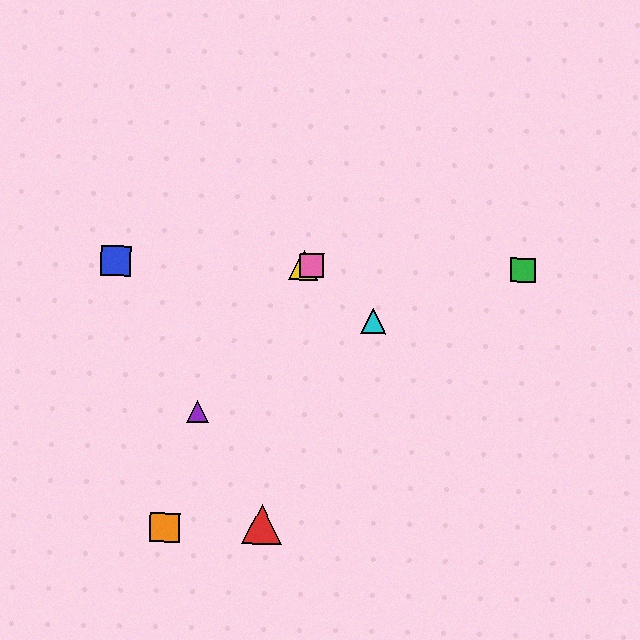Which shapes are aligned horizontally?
The blue square, the green square, the yellow triangle, the pink square are aligned horizontally.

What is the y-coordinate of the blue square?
The blue square is at y≈261.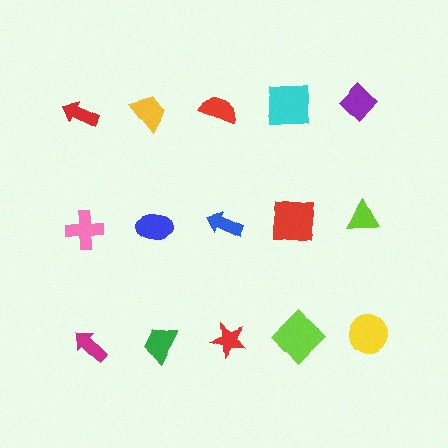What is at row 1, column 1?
A red arrow.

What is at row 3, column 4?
A lime diamond.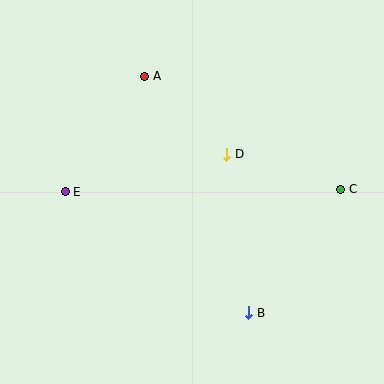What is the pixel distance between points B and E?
The distance between B and E is 220 pixels.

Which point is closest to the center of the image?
Point D at (227, 154) is closest to the center.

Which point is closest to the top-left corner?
Point A is closest to the top-left corner.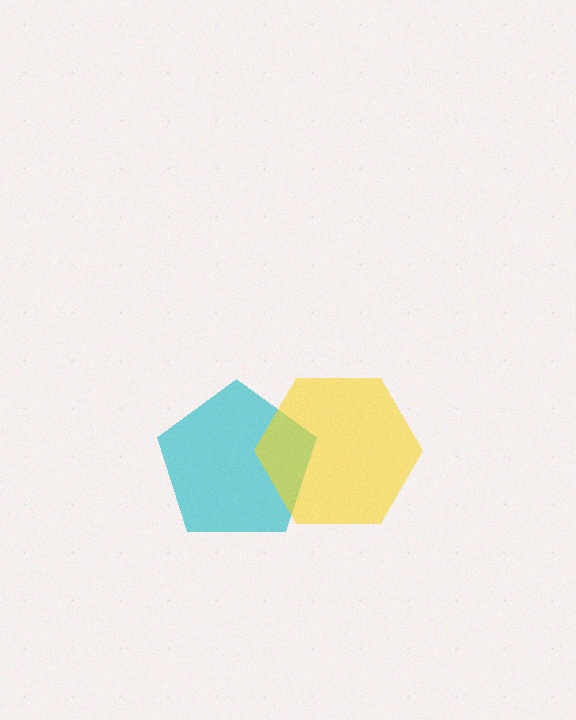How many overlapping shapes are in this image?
There are 2 overlapping shapes in the image.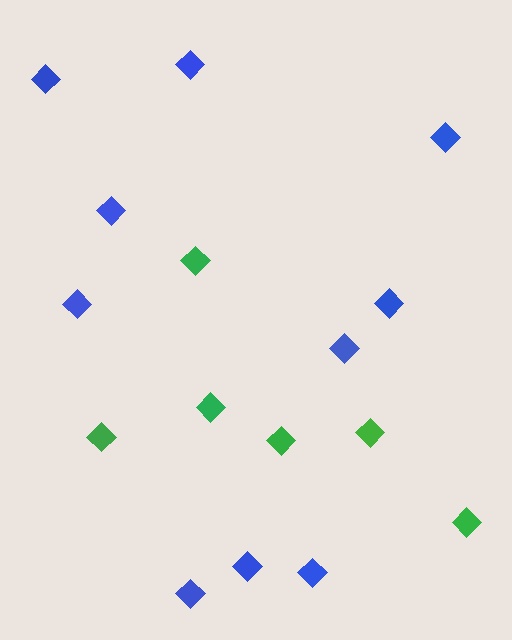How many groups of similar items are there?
There are 2 groups: one group of green diamonds (6) and one group of blue diamonds (10).